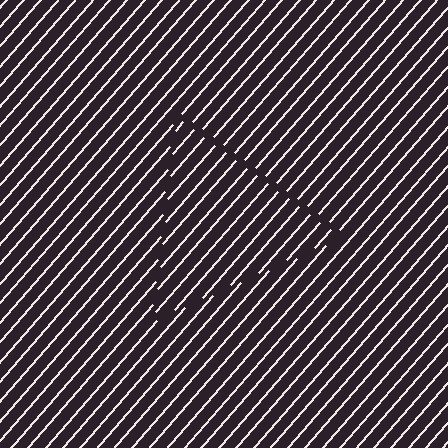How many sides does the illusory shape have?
3 sides — the line-ends trace a triangle.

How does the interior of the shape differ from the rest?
The interior of the shape contains the same grating, shifted by half a period — the contour is defined by the phase discontinuity where line-ends from the inner and outer gratings abut.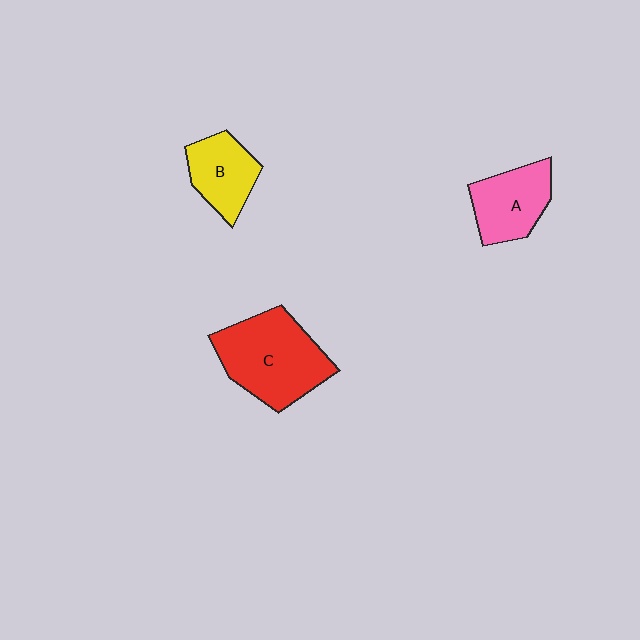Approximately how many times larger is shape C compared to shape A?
Approximately 1.6 times.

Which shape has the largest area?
Shape C (red).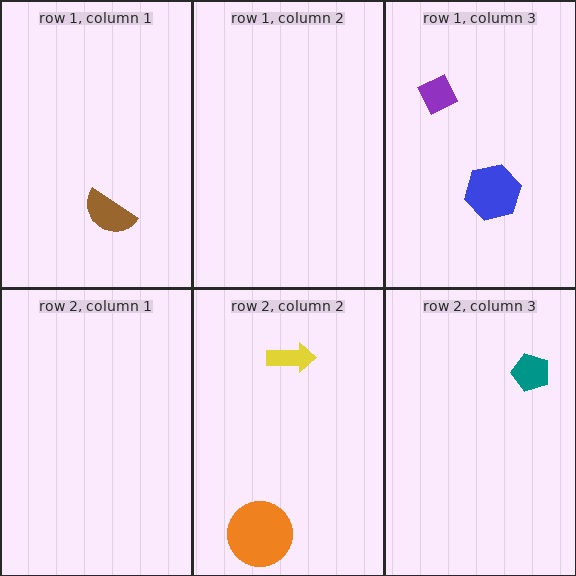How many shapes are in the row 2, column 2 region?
2.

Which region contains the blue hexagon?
The row 1, column 3 region.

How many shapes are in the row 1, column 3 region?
2.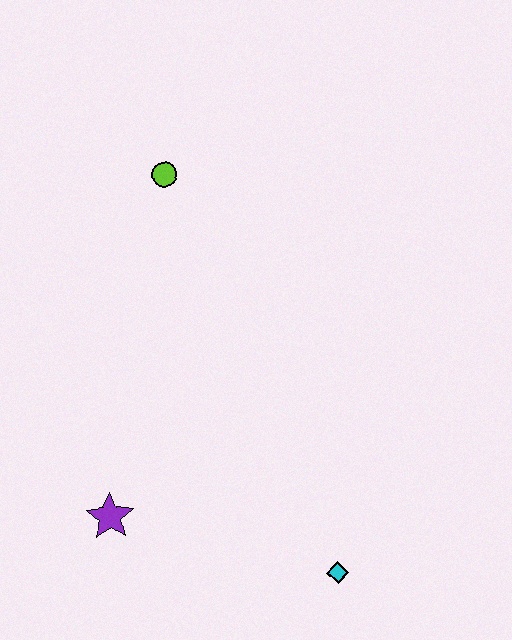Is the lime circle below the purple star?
No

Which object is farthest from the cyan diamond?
The lime circle is farthest from the cyan diamond.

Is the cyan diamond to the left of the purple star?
No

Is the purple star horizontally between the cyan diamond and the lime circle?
No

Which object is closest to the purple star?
The cyan diamond is closest to the purple star.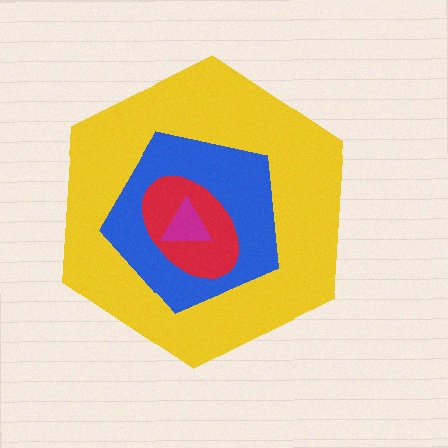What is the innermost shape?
The magenta triangle.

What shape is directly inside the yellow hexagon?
The blue pentagon.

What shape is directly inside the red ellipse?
The magenta triangle.